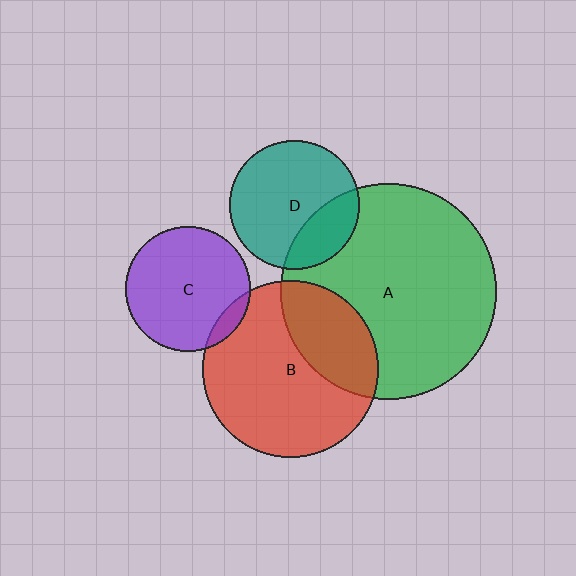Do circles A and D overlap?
Yes.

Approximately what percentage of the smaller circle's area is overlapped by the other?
Approximately 25%.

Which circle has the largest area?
Circle A (green).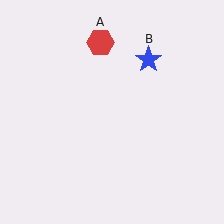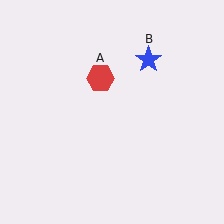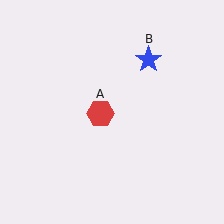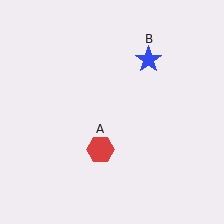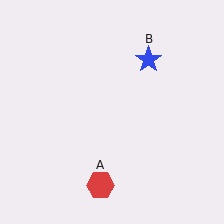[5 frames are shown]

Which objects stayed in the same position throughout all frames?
Blue star (object B) remained stationary.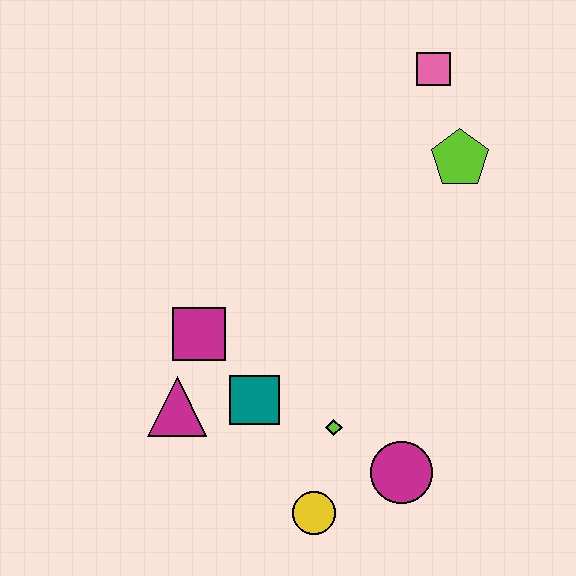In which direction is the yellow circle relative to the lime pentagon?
The yellow circle is below the lime pentagon.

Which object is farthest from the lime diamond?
The pink square is farthest from the lime diamond.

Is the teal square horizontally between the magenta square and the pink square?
Yes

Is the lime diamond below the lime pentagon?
Yes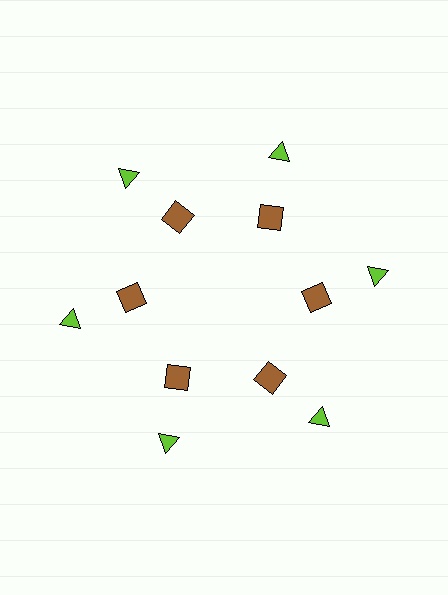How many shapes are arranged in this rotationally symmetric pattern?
There are 12 shapes, arranged in 6 groups of 2.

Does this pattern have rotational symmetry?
Yes, this pattern has 6-fold rotational symmetry. It looks the same after rotating 60 degrees around the center.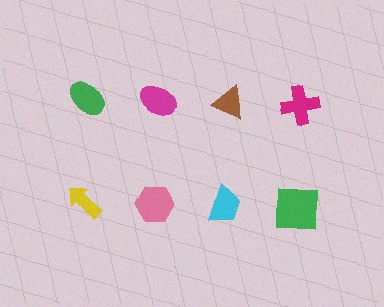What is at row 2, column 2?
A pink hexagon.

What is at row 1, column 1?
A green ellipse.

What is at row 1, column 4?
A magenta cross.